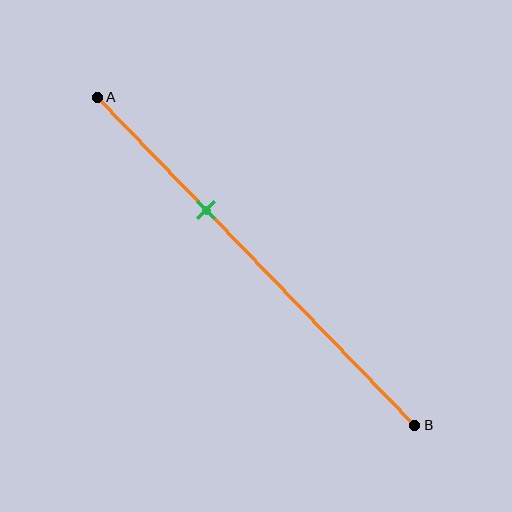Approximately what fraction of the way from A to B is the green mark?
The green mark is approximately 35% of the way from A to B.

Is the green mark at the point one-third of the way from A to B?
Yes, the mark is approximately at the one-third point.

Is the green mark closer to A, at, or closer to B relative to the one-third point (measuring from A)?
The green mark is approximately at the one-third point of segment AB.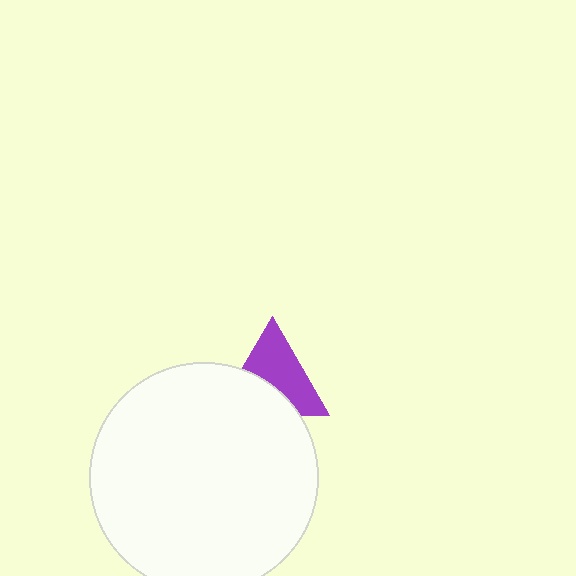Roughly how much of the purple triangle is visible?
About half of it is visible (roughly 59%).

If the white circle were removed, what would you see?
You would see the complete purple triangle.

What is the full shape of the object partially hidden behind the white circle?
The partially hidden object is a purple triangle.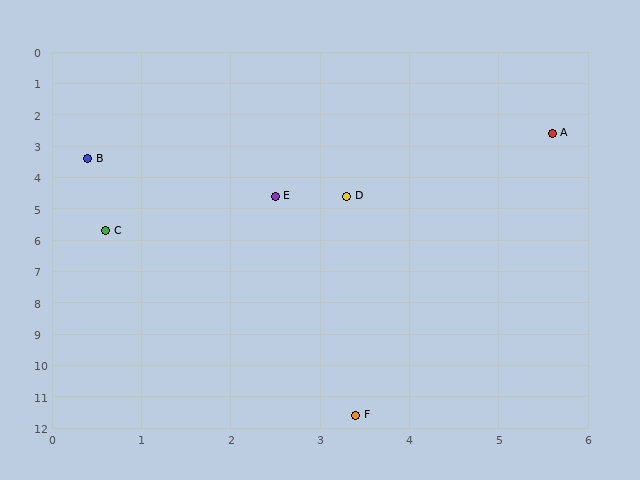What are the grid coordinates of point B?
Point B is at approximately (0.4, 3.4).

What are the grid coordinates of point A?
Point A is at approximately (5.6, 2.6).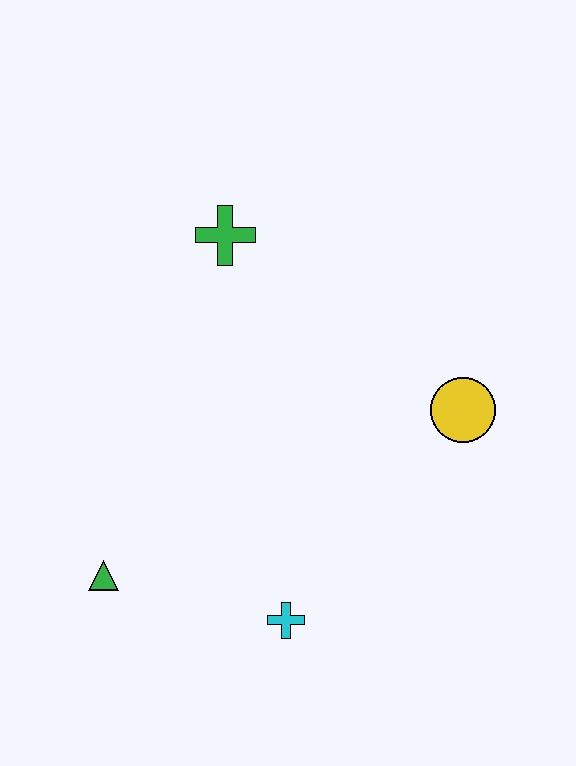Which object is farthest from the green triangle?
The yellow circle is farthest from the green triangle.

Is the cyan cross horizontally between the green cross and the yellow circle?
Yes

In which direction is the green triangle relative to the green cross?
The green triangle is below the green cross.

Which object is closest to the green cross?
The yellow circle is closest to the green cross.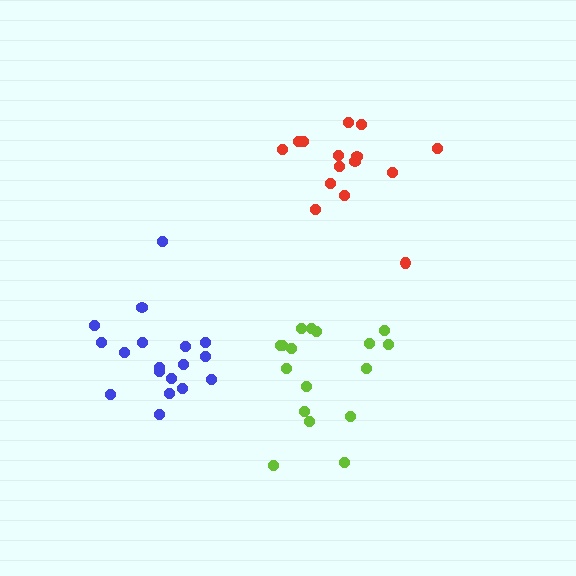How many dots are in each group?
Group 1: 15 dots, Group 2: 18 dots, Group 3: 17 dots (50 total).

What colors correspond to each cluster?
The clusters are colored: red, blue, lime.